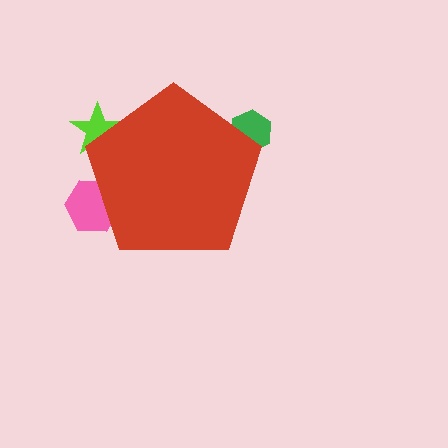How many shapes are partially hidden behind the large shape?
3 shapes are partially hidden.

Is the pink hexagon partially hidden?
Yes, the pink hexagon is partially hidden behind the red pentagon.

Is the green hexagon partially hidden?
Yes, the green hexagon is partially hidden behind the red pentagon.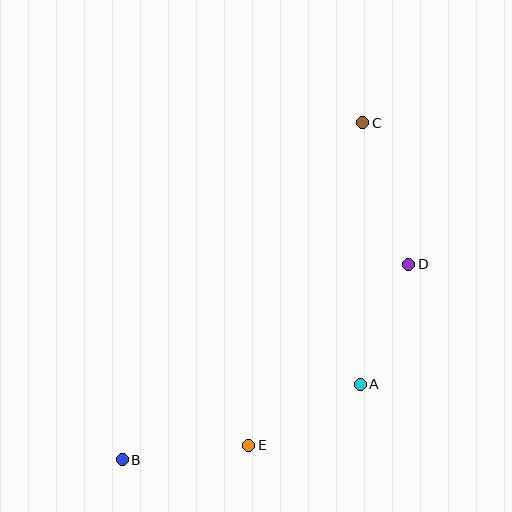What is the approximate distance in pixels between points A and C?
The distance between A and C is approximately 262 pixels.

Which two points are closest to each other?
Points A and E are closest to each other.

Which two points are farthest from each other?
Points B and C are farthest from each other.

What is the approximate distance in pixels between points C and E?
The distance between C and E is approximately 342 pixels.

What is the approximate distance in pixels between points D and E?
The distance between D and E is approximately 242 pixels.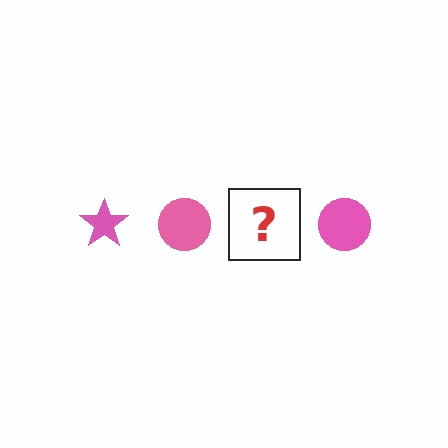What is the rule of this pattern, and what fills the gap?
The rule is that the pattern cycles through star, circle shapes in pink. The gap should be filled with a pink star.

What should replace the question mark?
The question mark should be replaced with a pink star.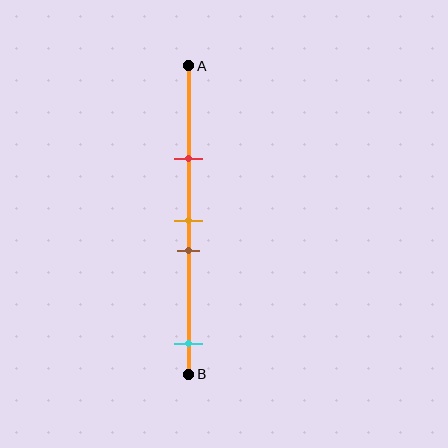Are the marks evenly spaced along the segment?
No, the marks are not evenly spaced.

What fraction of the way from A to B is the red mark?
The red mark is approximately 30% (0.3) of the way from A to B.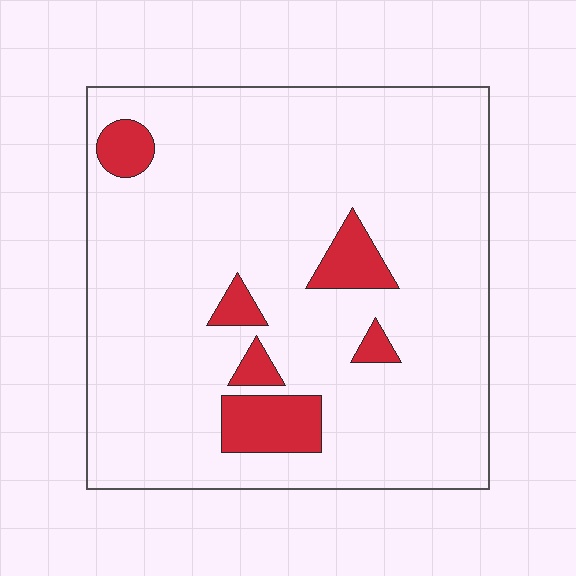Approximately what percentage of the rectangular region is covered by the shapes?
Approximately 10%.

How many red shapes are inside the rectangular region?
6.